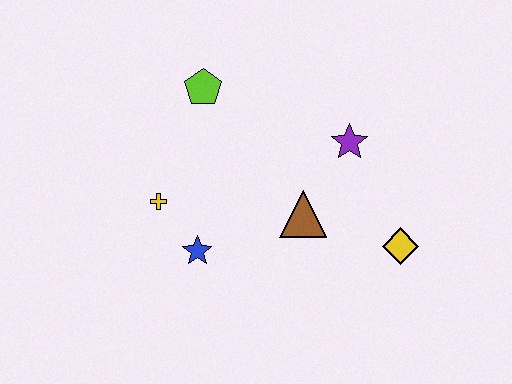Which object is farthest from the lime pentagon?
The yellow diamond is farthest from the lime pentagon.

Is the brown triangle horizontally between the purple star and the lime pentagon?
Yes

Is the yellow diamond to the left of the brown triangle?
No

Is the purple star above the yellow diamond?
Yes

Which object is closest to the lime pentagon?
The yellow cross is closest to the lime pentagon.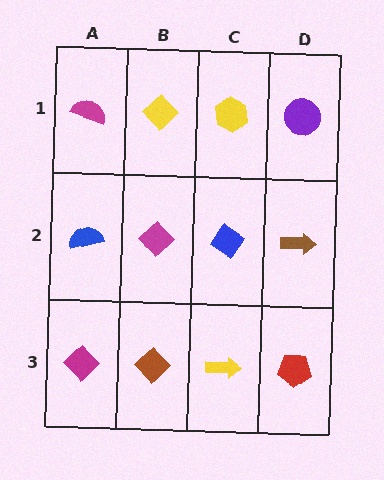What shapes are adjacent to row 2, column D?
A purple circle (row 1, column D), a red pentagon (row 3, column D), a blue diamond (row 2, column C).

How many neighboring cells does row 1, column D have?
2.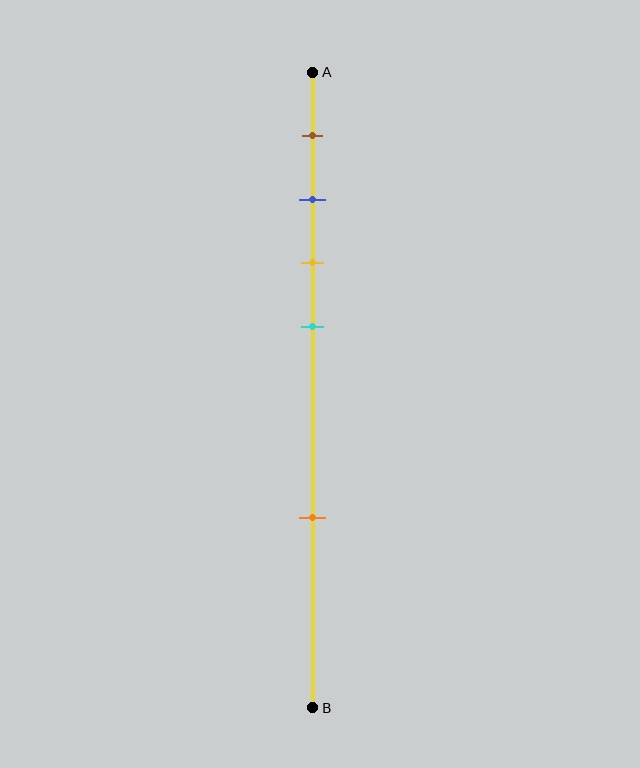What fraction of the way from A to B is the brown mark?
The brown mark is approximately 10% (0.1) of the way from A to B.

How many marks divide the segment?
There are 5 marks dividing the segment.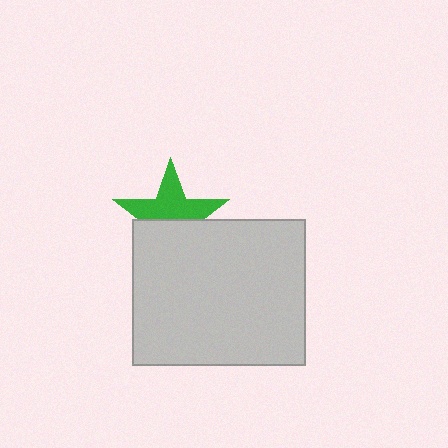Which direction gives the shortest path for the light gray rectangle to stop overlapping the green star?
Moving down gives the shortest separation.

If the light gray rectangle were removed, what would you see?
You would see the complete green star.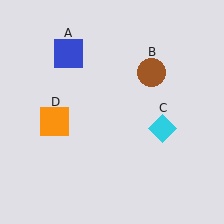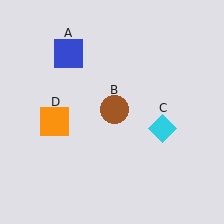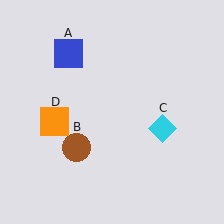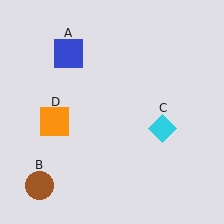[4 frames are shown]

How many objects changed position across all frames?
1 object changed position: brown circle (object B).